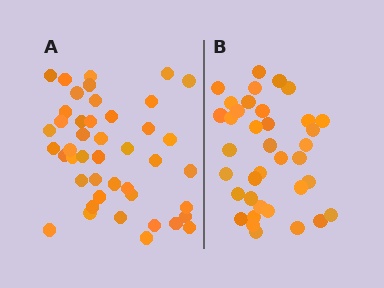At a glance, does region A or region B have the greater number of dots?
Region A (the left region) has more dots.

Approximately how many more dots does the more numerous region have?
Region A has roughly 8 or so more dots than region B.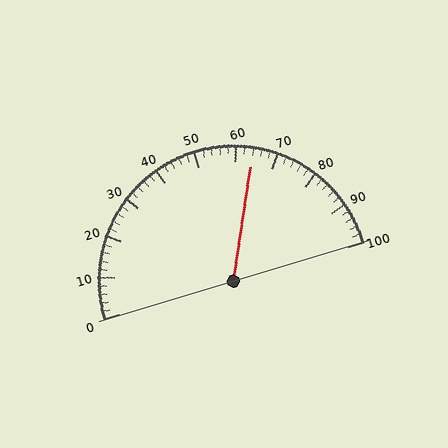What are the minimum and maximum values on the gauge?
The gauge ranges from 0 to 100.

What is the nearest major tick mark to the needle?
The nearest major tick mark is 60.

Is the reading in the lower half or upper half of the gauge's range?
The reading is in the upper half of the range (0 to 100).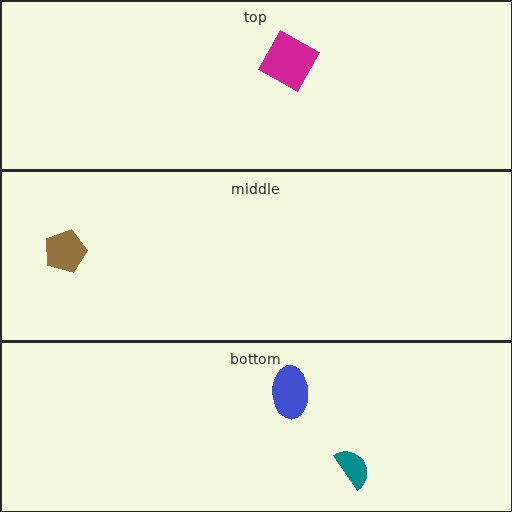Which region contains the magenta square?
The top region.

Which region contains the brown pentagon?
The middle region.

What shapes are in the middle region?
The brown pentagon.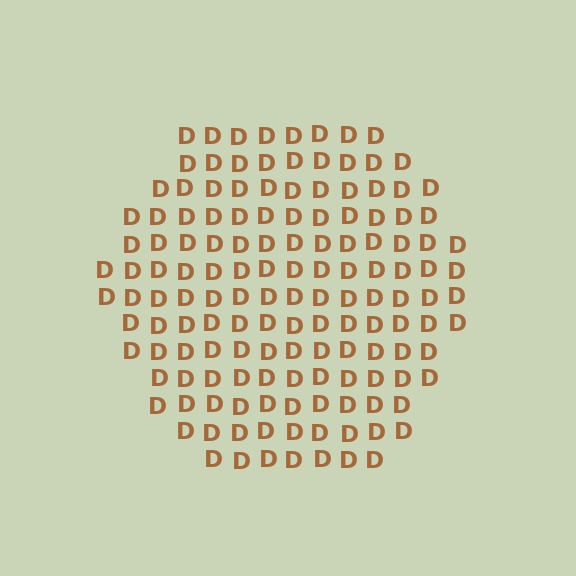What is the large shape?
The large shape is a hexagon.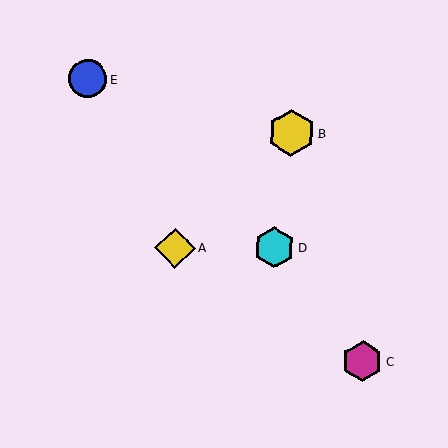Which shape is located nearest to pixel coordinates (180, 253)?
The yellow diamond (labeled A) at (175, 248) is nearest to that location.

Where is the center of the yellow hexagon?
The center of the yellow hexagon is at (291, 133).